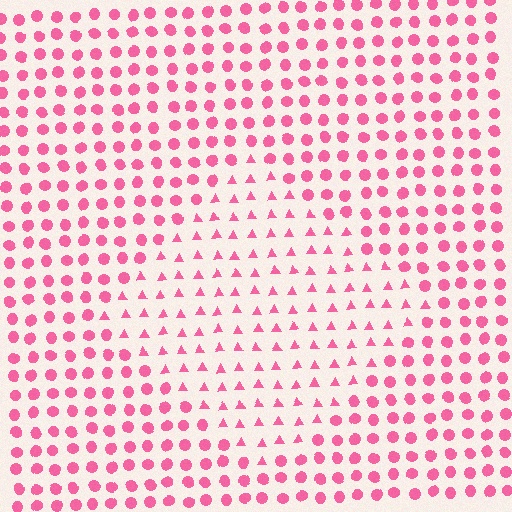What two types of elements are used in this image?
The image uses triangles inside the diamond region and circles outside it.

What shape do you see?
I see a diamond.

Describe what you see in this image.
The image is filled with small pink elements arranged in a uniform grid. A diamond-shaped region contains triangles, while the surrounding area contains circles. The boundary is defined purely by the change in element shape.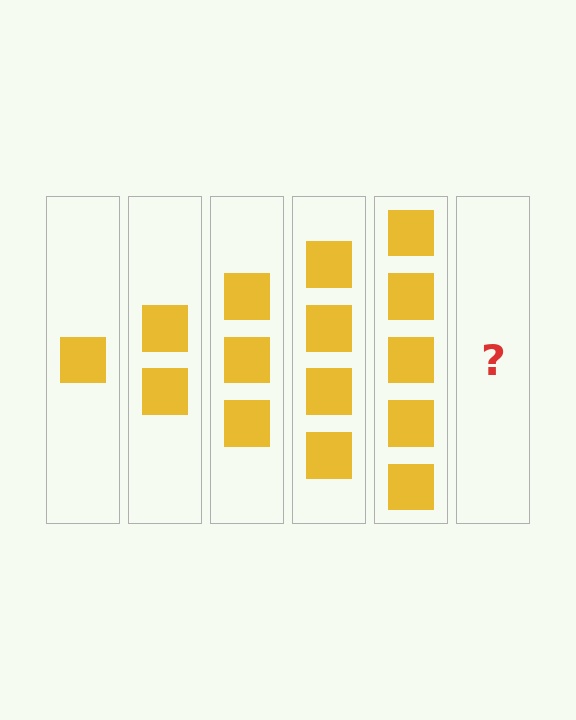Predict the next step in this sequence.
The next step is 6 squares.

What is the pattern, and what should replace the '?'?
The pattern is that each step adds one more square. The '?' should be 6 squares.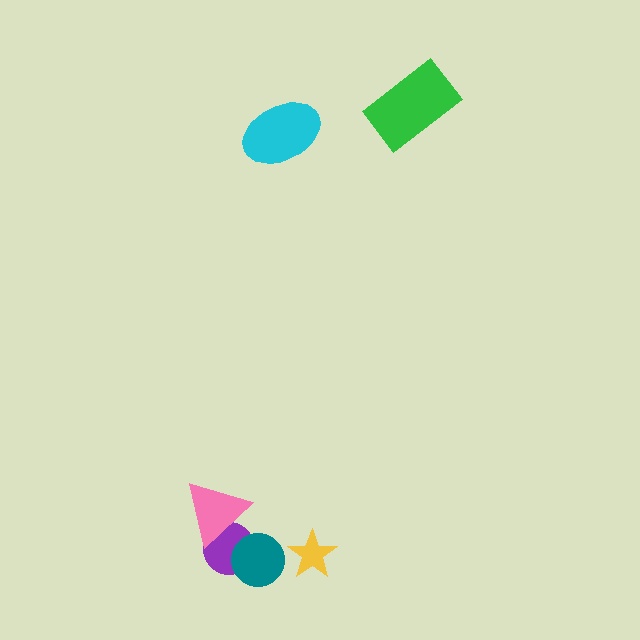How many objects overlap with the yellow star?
0 objects overlap with the yellow star.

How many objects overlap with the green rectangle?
0 objects overlap with the green rectangle.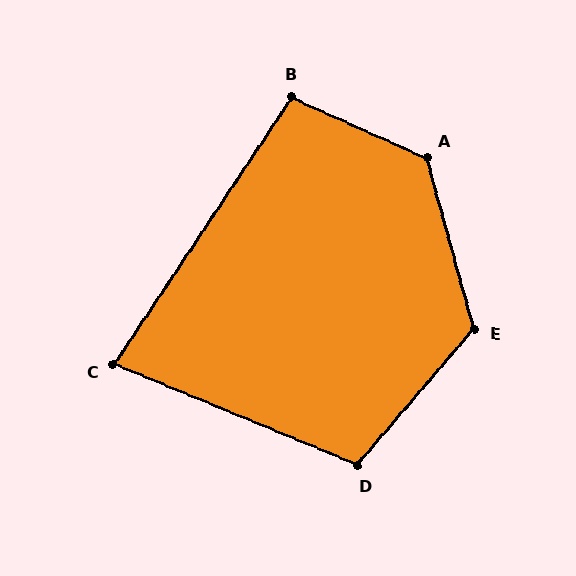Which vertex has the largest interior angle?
A, at approximately 129 degrees.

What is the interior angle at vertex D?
Approximately 108 degrees (obtuse).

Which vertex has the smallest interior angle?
C, at approximately 79 degrees.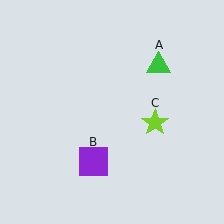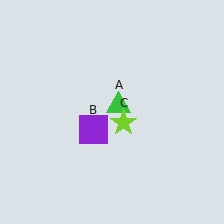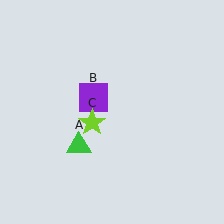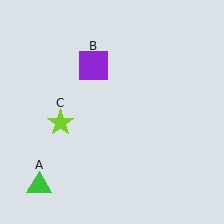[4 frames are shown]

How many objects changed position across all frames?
3 objects changed position: green triangle (object A), purple square (object B), lime star (object C).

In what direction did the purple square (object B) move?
The purple square (object B) moved up.